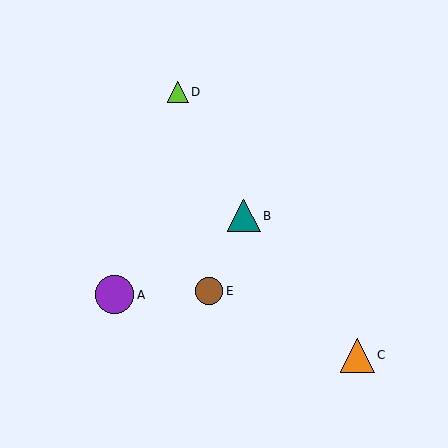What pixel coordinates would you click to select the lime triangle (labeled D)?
Click at (178, 92) to select the lime triangle D.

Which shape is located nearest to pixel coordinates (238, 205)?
The teal triangle (labeled B) at (244, 216) is nearest to that location.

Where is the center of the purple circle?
The center of the purple circle is at (114, 295).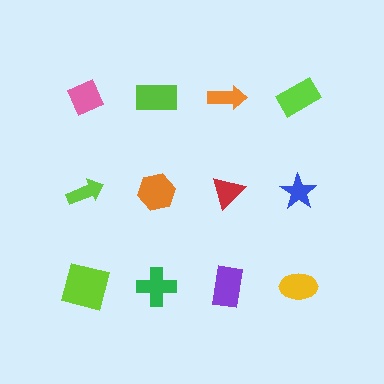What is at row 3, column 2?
A green cross.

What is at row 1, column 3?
An orange arrow.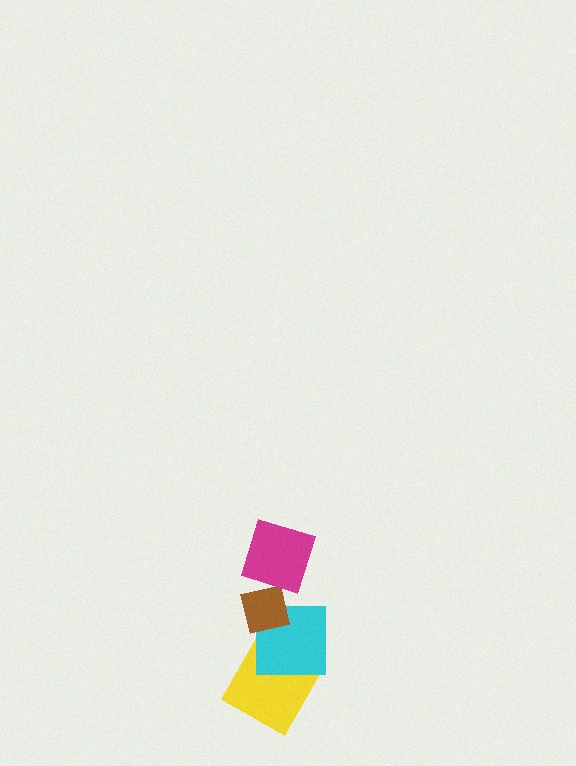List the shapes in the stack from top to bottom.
From top to bottom: the magenta square, the brown square, the cyan square, the yellow square.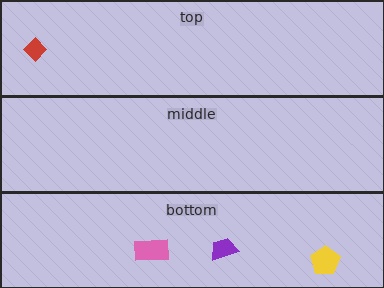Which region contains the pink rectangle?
The bottom region.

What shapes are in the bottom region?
The pink rectangle, the yellow pentagon, the purple trapezoid.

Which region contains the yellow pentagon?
The bottom region.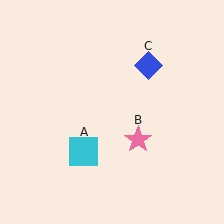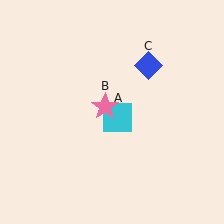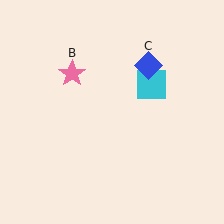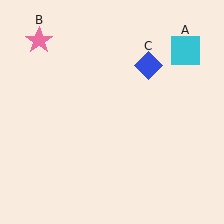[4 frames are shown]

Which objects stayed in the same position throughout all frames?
Blue diamond (object C) remained stationary.